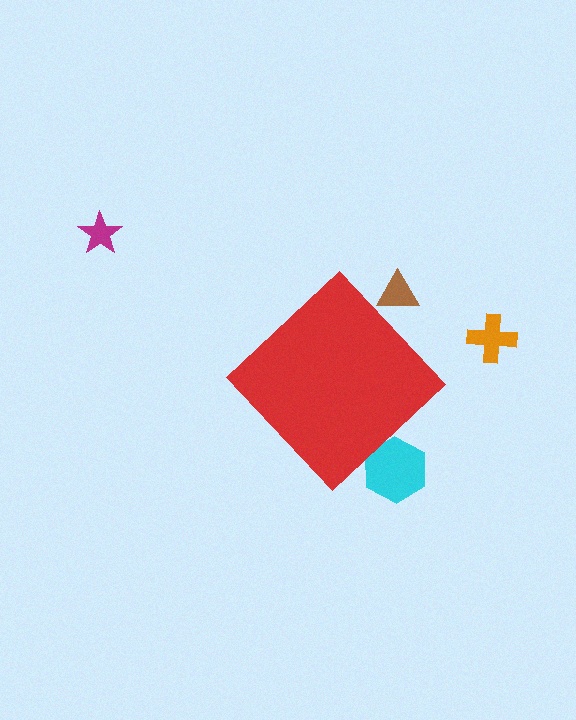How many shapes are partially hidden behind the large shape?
2 shapes are partially hidden.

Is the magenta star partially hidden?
No, the magenta star is fully visible.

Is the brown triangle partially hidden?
Yes, the brown triangle is partially hidden behind the red diamond.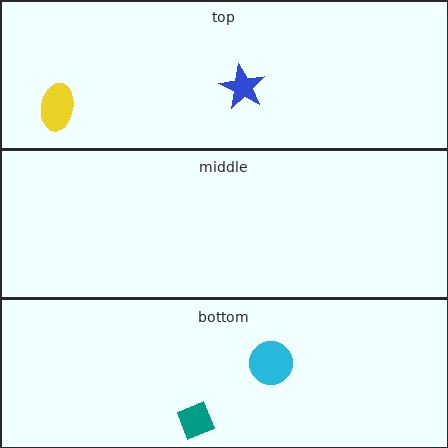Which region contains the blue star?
The top region.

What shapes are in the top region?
The blue star, the yellow ellipse.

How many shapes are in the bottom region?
2.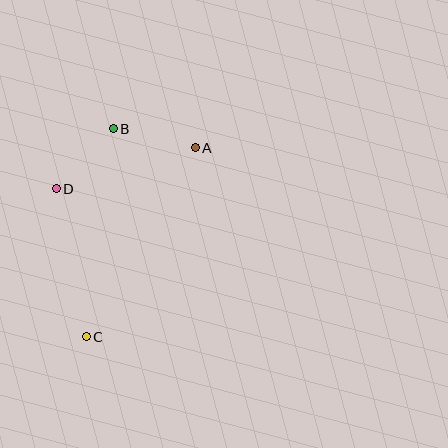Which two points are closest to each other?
Points B and D are closest to each other.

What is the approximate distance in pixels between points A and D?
The distance between A and D is approximately 145 pixels.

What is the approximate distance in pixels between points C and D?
The distance between C and D is approximately 151 pixels.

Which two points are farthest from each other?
Points A and C are farthest from each other.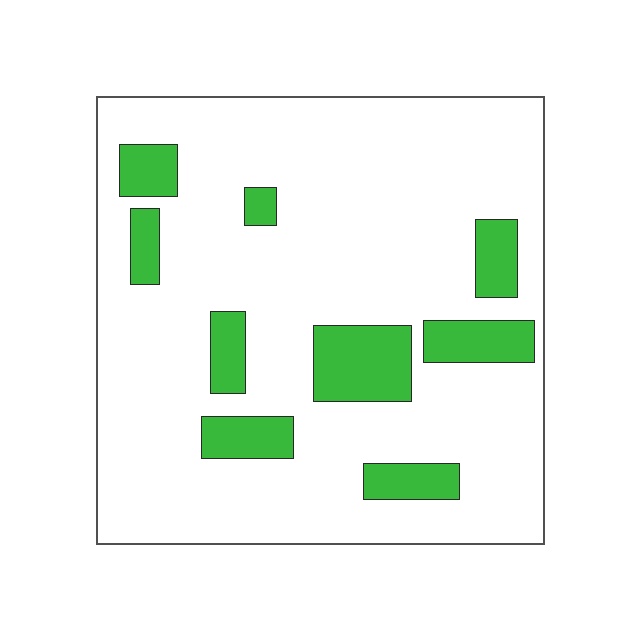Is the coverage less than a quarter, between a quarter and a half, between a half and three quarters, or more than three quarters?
Less than a quarter.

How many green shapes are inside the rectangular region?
9.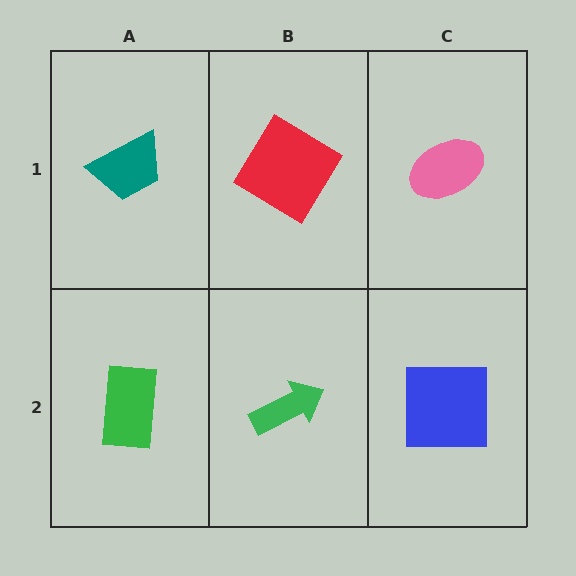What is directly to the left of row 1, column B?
A teal trapezoid.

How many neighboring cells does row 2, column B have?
3.